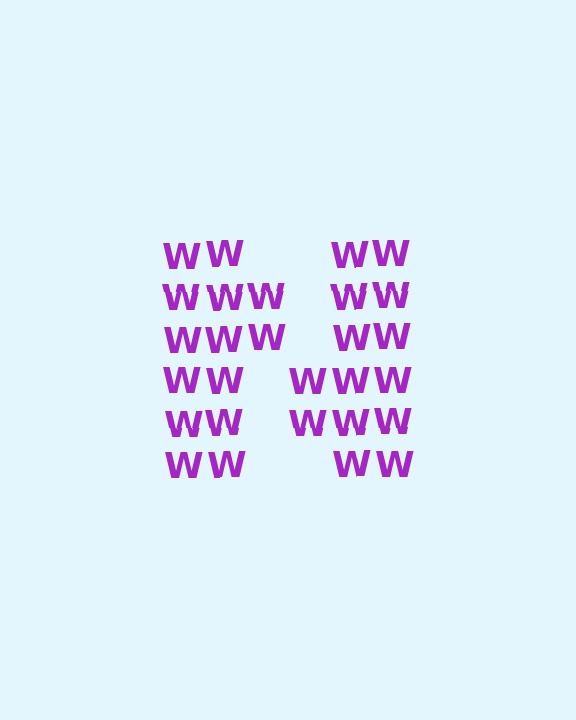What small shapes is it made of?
It is made of small letter W's.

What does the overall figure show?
The overall figure shows the letter N.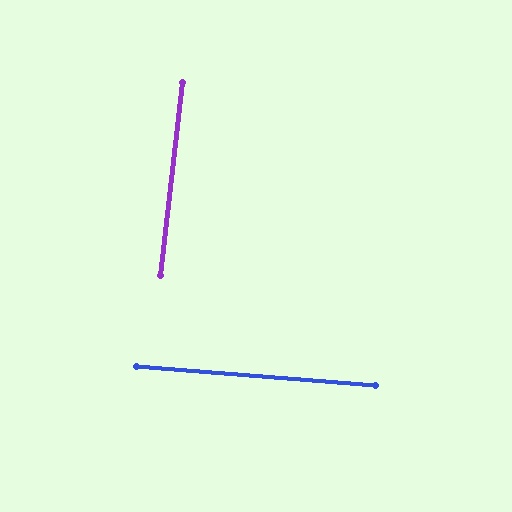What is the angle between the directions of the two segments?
Approximately 88 degrees.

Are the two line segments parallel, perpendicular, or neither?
Perpendicular — they meet at approximately 88°.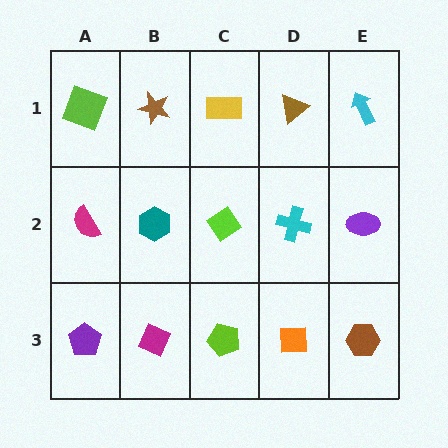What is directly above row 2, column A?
A lime square.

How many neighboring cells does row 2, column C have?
4.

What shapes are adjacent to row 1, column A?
A magenta semicircle (row 2, column A), a brown star (row 1, column B).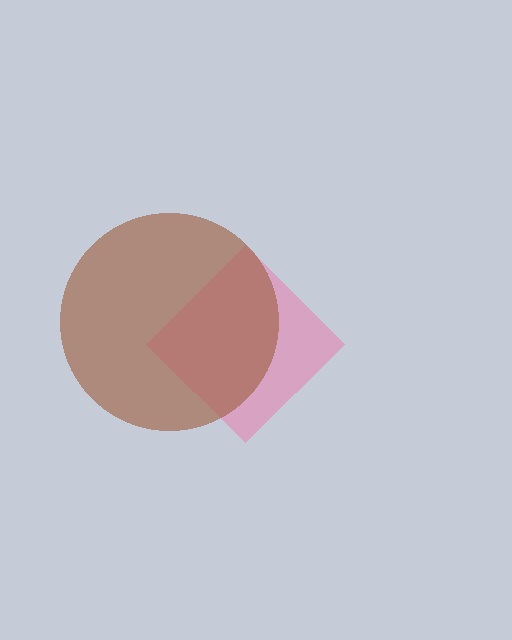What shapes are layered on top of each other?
The layered shapes are: a pink diamond, a brown circle.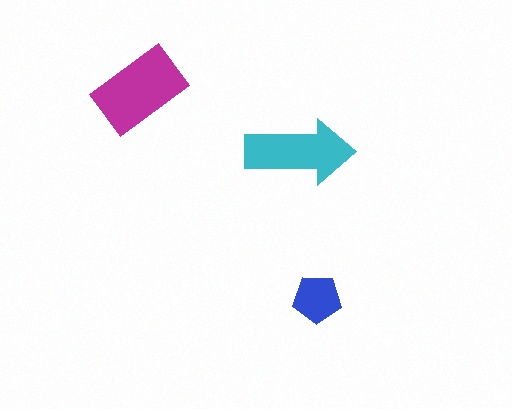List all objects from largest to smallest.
The magenta rectangle, the cyan arrow, the blue pentagon.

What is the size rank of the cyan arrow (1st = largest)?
2nd.